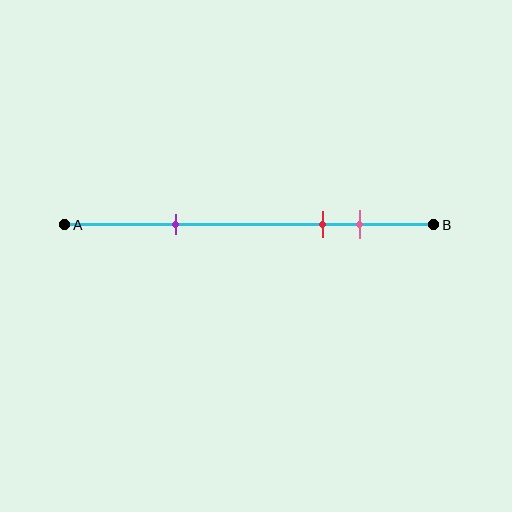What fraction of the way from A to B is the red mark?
The red mark is approximately 70% (0.7) of the way from A to B.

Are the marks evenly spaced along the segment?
No, the marks are not evenly spaced.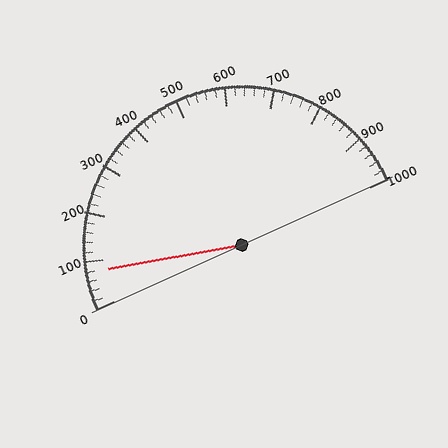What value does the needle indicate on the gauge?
The needle indicates approximately 80.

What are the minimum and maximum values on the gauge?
The gauge ranges from 0 to 1000.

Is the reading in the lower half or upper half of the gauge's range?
The reading is in the lower half of the range (0 to 1000).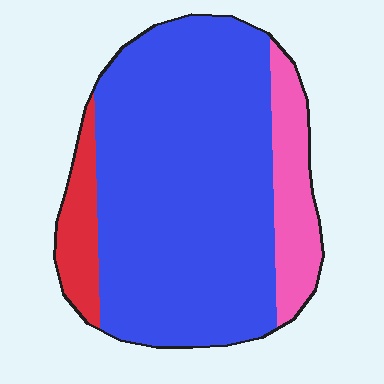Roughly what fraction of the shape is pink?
Pink covers roughly 15% of the shape.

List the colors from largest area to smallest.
From largest to smallest: blue, pink, red.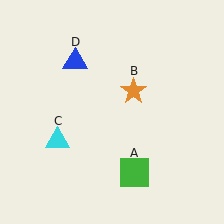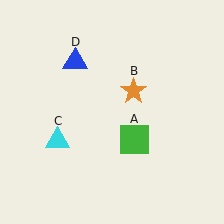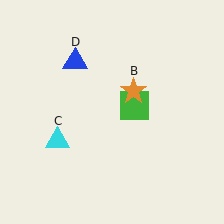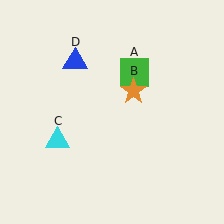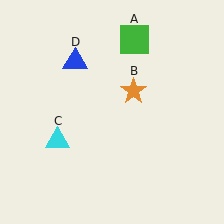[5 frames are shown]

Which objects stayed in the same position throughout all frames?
Orange star (object B) and cyan triangle (object C) and blue triangle (object D) remained stationary.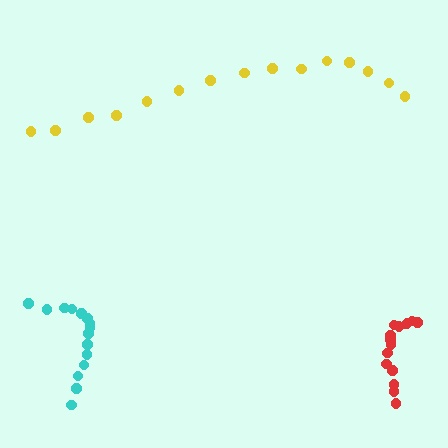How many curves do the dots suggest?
There are 3 distinct paths.